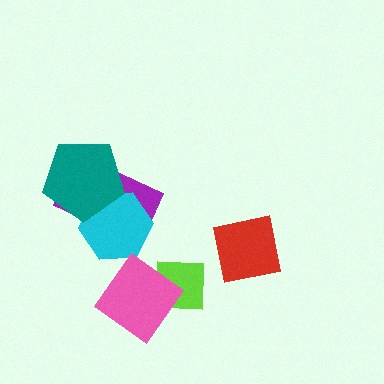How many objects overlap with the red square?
0 objects overlap with the red square.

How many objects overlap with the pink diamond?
1 object overlaps with the pink diamond.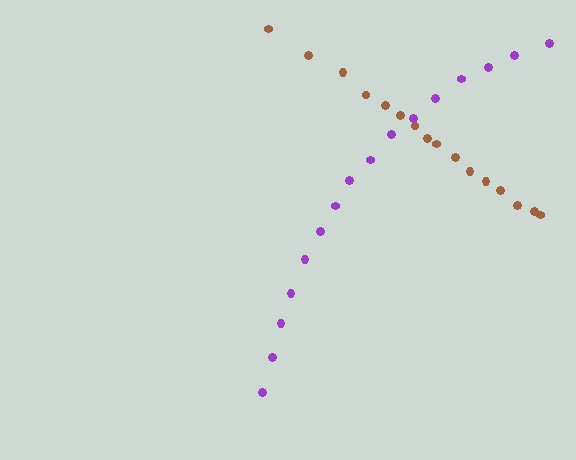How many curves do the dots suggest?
There are 2 distinct paths.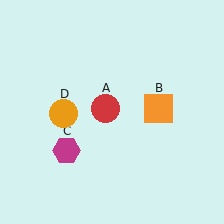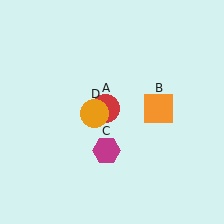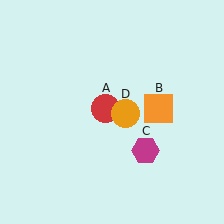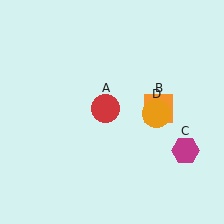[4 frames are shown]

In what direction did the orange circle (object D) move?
The orange circle (object D) moved right.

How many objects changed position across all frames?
2 objects changed position: magenta hexagon (object C), orange circle (object D).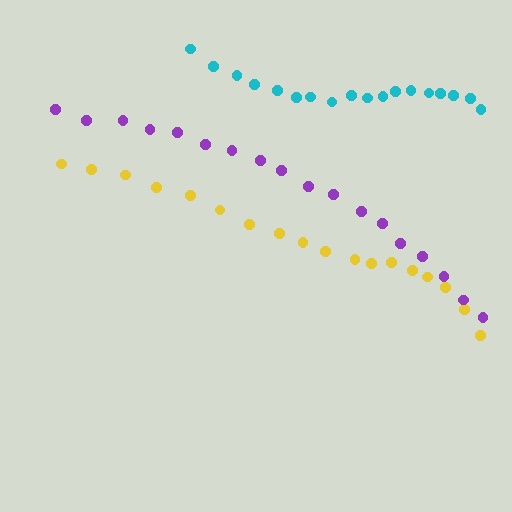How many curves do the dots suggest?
There are 3 distinct paths.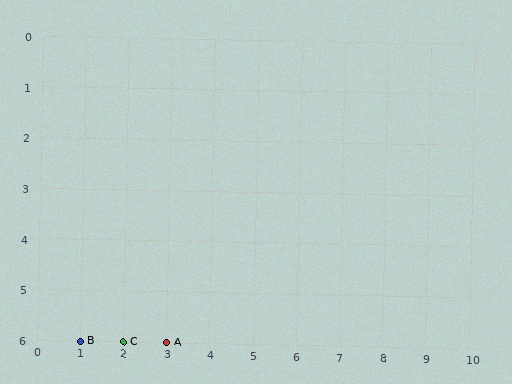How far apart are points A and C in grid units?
Points A and C are 1 column apart.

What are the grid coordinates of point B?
Point B is at grid coordinates (1, 6).